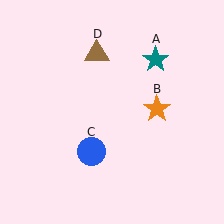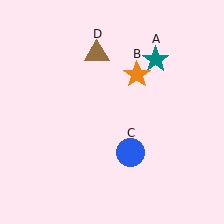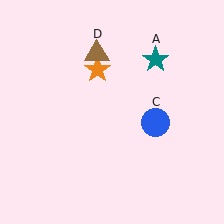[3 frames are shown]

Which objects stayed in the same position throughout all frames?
Teal star (object A) and brown triangle (object D) remained stationary.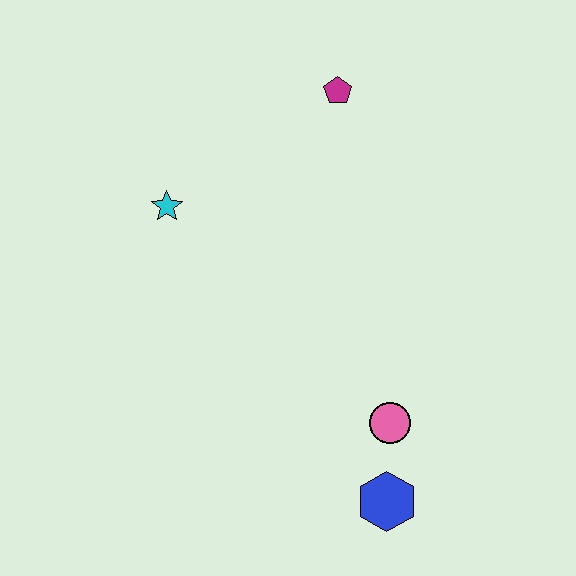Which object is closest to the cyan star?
The magenta pentagon is closest to the cyan star.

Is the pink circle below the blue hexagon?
No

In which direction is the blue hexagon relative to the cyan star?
The blue hexagon is below the cyan star.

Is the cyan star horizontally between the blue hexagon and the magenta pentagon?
No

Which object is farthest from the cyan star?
The blue hexagon is farthest from the cyan star.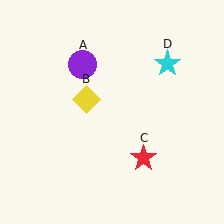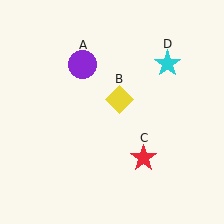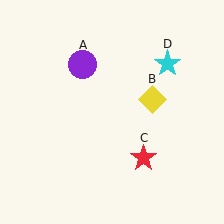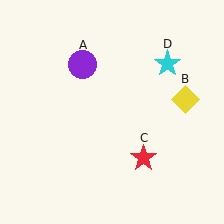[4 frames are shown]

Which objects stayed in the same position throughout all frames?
Purple circle (object A) and red star (object C) and cyan star (object D) remained stationary.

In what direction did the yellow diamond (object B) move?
The yellow diamond (object B) moved right.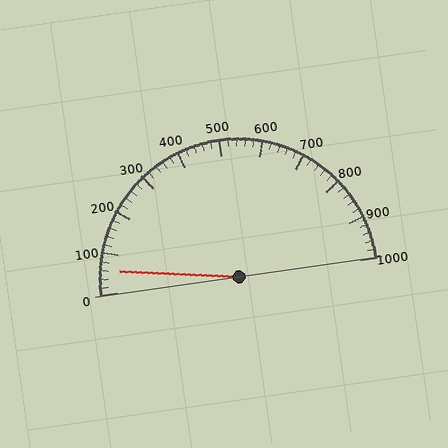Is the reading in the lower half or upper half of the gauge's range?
The reading is in the lower half of the range (0 to 1000).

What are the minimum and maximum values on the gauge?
The gauge ranges from 0 to 1000.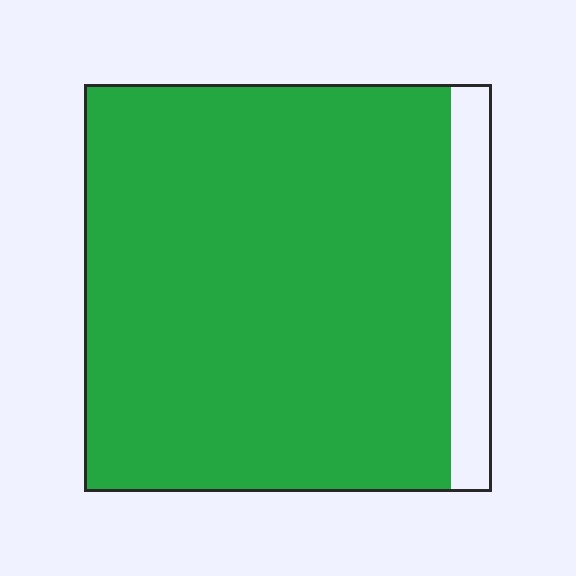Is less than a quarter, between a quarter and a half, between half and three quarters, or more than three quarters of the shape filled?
More than three quarters.